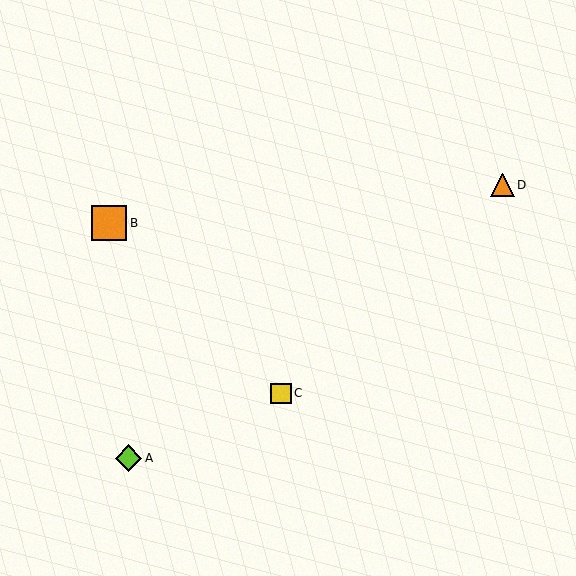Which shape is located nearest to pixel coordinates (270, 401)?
The yellow square (labeled C) at (281, 393) is nearest to that location.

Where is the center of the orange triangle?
The center of the orange triangle is at (503, 185).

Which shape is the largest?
The orange square (labeled B) is the largest.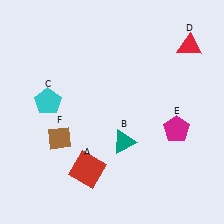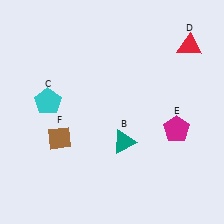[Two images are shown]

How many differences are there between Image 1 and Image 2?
There is 1 difference between the two images.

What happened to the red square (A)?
The red square (A) was removed in Image 2. It was in the bottom-left area of Image 1.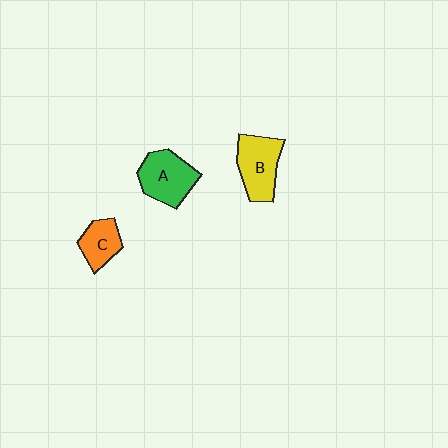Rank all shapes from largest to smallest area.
From largest to smallest: A (green), B (yellow), C (orange).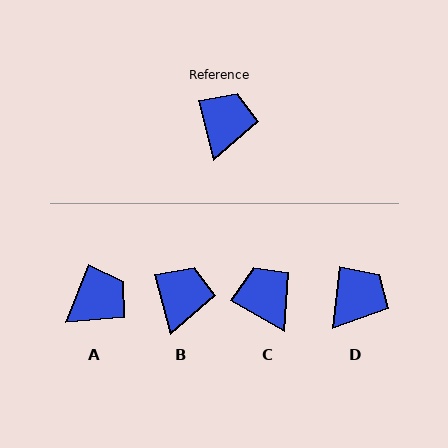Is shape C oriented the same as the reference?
No, it is off by about 45 degrees.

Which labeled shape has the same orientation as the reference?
B.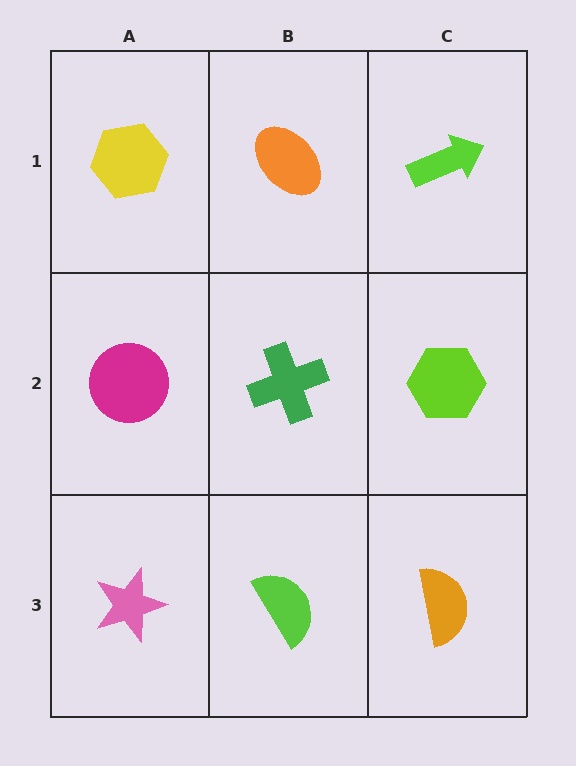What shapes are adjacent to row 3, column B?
A green cross (row 2, column B), a pink star (row 3, column A), an orange semicircle (row 3, column C).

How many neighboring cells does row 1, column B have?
3.